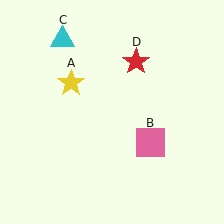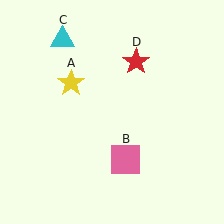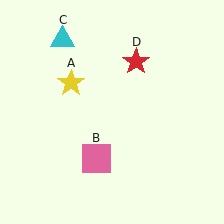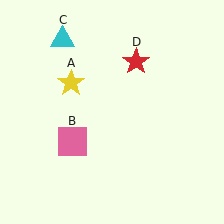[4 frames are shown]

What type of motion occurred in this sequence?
The pink square (object B) rotated clockwise around the center of the scene.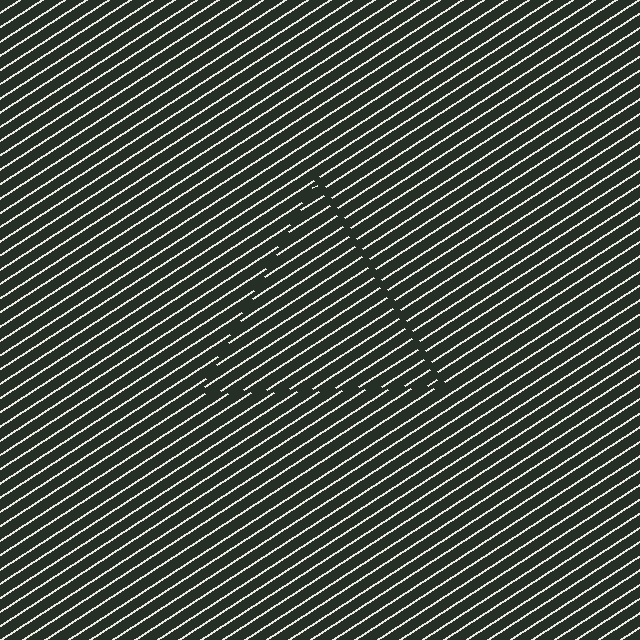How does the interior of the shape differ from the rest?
The interior of the shape contains the same grating, shifted by half a period — the contour is defined by the phase discontinuity where line-ends from the inner and outer gratings abut.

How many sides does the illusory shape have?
3 sides — the line-ends trace a triangle.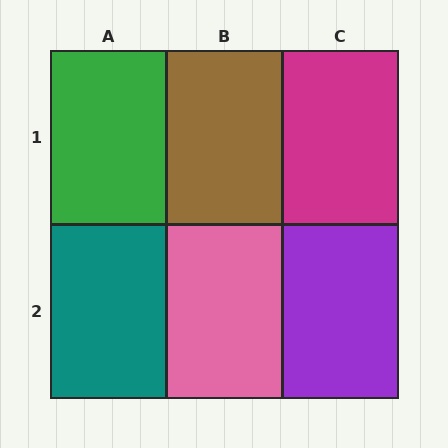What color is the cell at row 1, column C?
Magenta.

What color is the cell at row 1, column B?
Brown.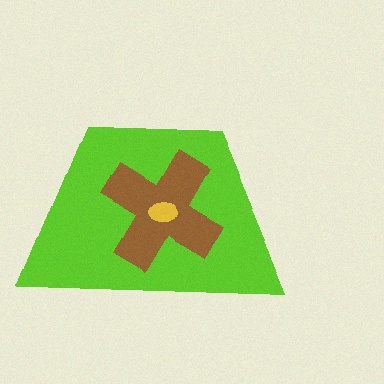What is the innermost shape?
The yellow ellipse.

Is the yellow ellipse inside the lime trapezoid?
Yes.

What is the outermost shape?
The lime trapezoid.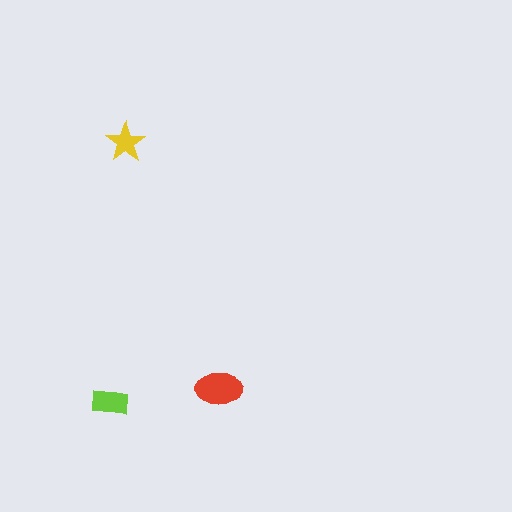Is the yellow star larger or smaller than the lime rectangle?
Smaller.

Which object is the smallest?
The yellow star.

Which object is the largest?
The red ellipse.